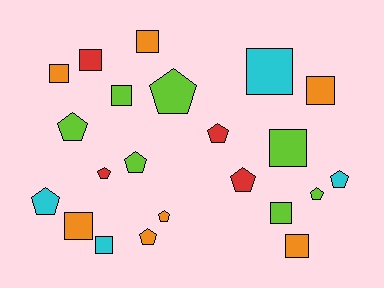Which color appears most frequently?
Lime, with 7 objects.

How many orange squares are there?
There are 5 orange squares.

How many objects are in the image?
There are 22 objects.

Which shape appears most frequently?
Pentagon, with 11 objects.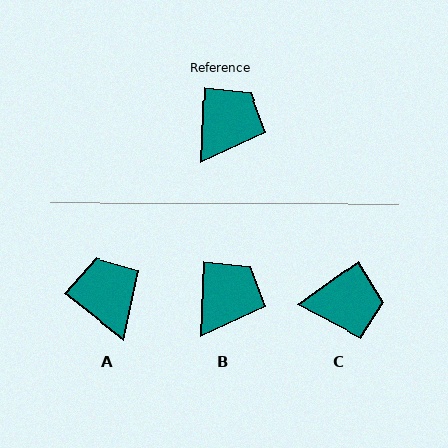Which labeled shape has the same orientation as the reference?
B.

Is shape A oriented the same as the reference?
No, it is off by about 53 degrees.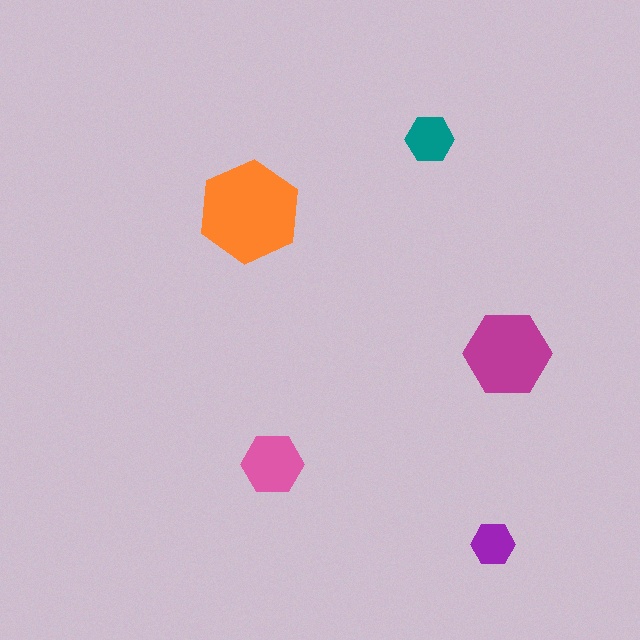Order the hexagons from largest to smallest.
the orange one, the magenta one, the pink one, the teal one, the purple one.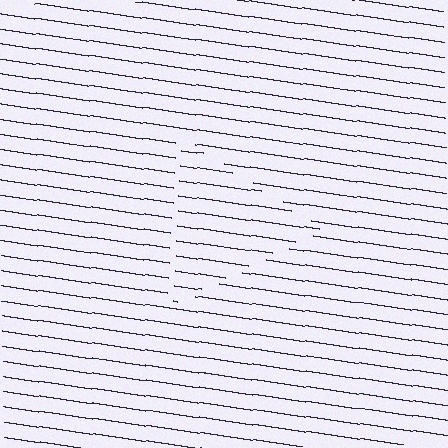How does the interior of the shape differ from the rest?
The interior of the shape contains the same grating, shifted by half a period — the contour is defined by the phase discontinuity where line-ends from the inner and outer gratings abut.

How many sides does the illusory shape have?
3 sides — the line-ends trace a triangle.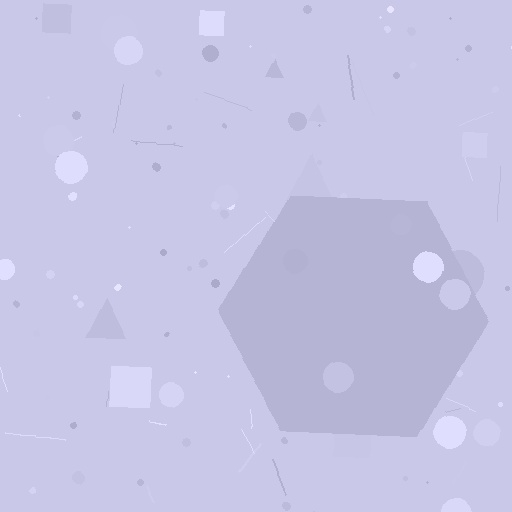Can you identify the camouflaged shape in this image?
The camouflaged shape is a hexagon.